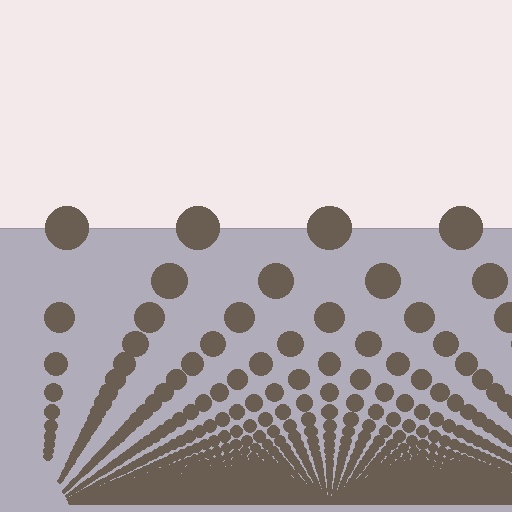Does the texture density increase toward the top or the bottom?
Density increases toward the bottom.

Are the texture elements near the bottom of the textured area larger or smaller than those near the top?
Smaller. The gradient is inverted — elements near the bottom are smaller and denser.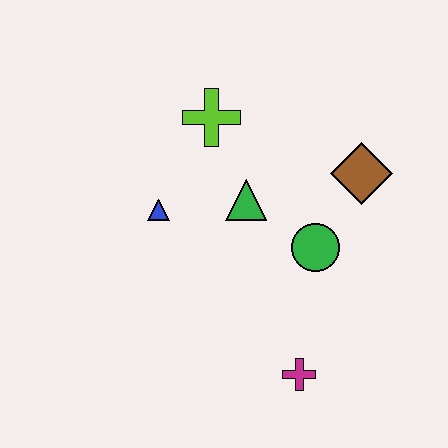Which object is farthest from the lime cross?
The magenta cross is farthest from the lime cross.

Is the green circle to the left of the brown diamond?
Yes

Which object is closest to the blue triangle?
The green triangle is closest to the blue triangle.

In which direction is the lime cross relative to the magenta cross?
The lime cross is above the magenta cross.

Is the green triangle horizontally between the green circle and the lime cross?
Yes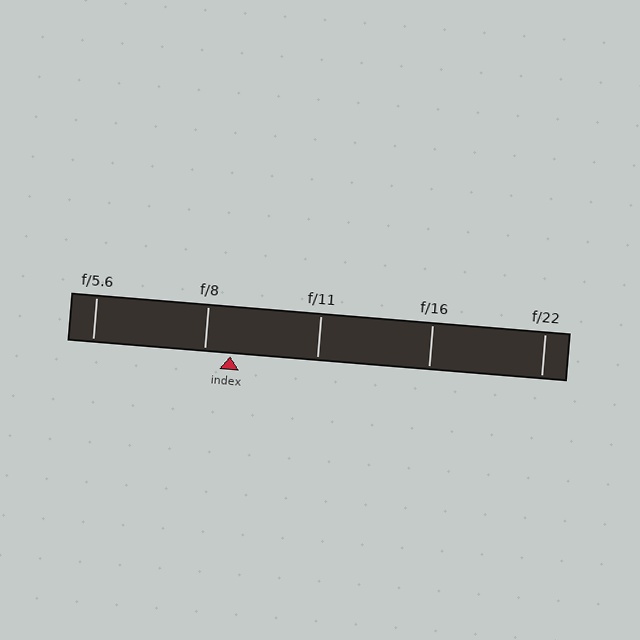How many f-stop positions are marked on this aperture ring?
There are 5 f-stop positions marked.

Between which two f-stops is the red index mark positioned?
The index mark is between f/8 and f/11.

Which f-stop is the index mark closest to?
The index mark is closest to f/8.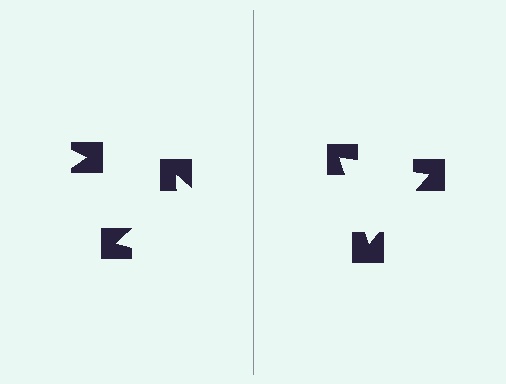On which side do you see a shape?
An illusory triangle appears on the right side. On the left side the wedge cuts are rotated, so no coherent shape forms.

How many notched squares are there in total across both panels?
6 — 3 on each side.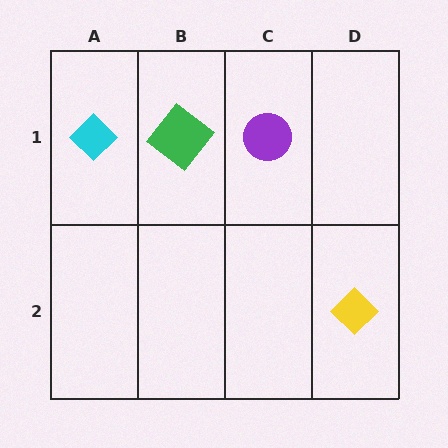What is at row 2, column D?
A yellow diamond.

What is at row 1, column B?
A green diamond.